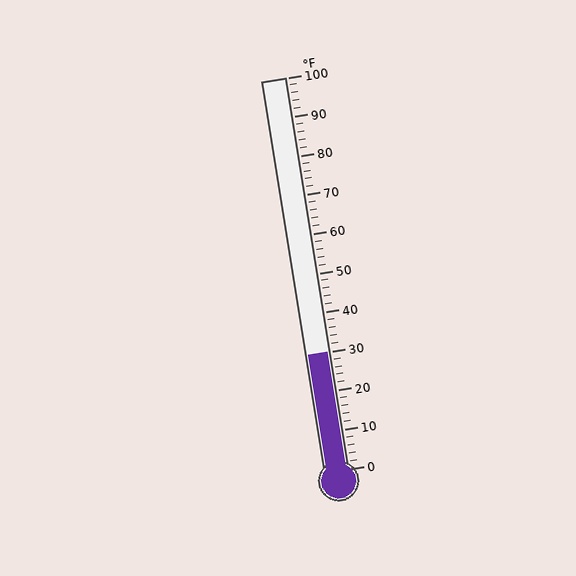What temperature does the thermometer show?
The thermometer shows approximately 30°F.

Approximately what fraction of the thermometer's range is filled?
The thermometer is filled to approximately 30% of its range.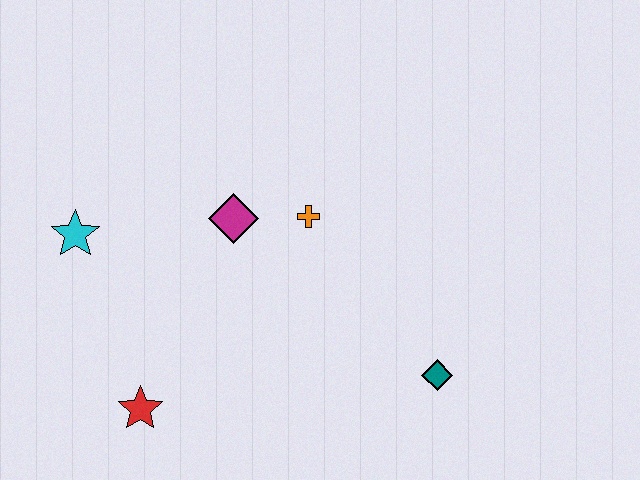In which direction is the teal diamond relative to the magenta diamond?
The teal diamond is to the right of the magenta diamond.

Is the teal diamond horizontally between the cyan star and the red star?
No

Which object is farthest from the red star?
The teal diamond is farthest from the red star.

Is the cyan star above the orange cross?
No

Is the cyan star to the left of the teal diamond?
Yes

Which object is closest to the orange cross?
The magenta diamond is closest to the orange cross.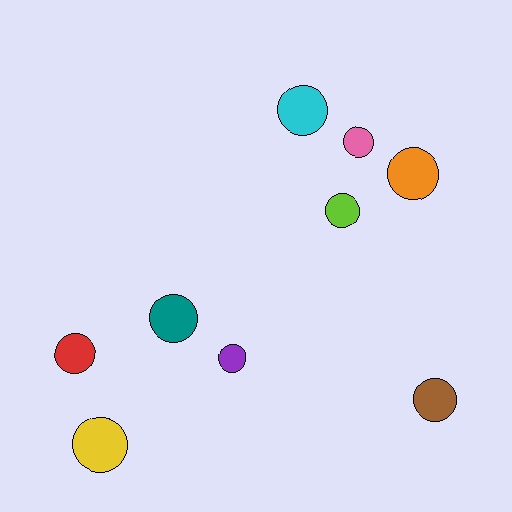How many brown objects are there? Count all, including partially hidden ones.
There is 1 brown object.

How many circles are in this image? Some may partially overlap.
There are 9 circles.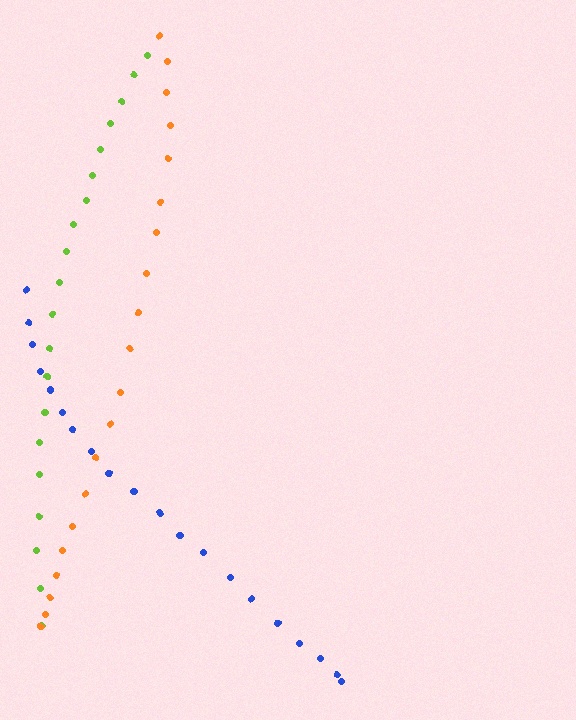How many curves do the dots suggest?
There are 3 distinct paths.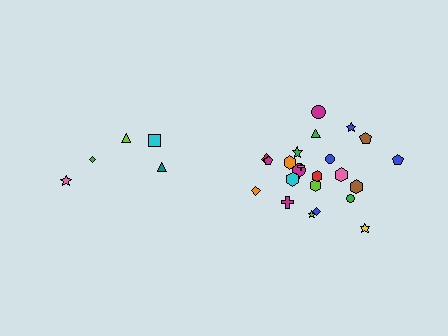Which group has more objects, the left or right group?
The right group.